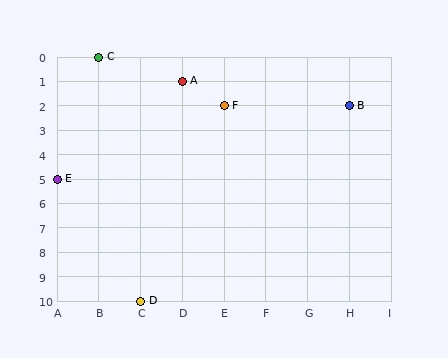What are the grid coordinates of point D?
Point D is at grid coordinates (C, 10).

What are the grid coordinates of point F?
Point F is at grid coordinates (E, 2).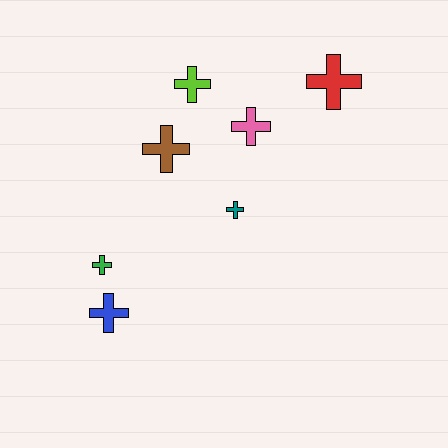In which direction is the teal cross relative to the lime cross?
The teal cross is below the lime cross.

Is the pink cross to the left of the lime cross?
No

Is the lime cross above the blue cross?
Yes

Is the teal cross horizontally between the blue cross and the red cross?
Yes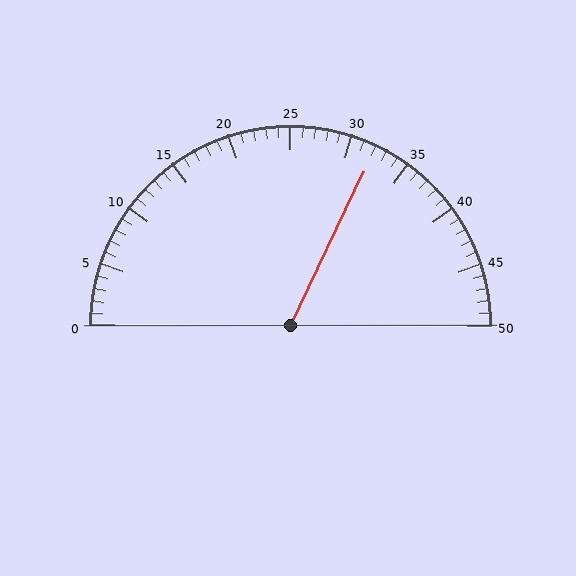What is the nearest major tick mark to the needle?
The nearest major tick mark is 30.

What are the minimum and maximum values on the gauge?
The gauge ranges from 0 to 50.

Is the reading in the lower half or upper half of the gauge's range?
The reading is in the upper half of the range (0 to 50).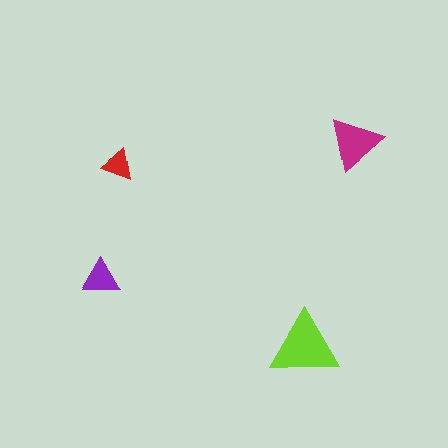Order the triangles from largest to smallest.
the lime one, the magenta one, the purple one, the red one.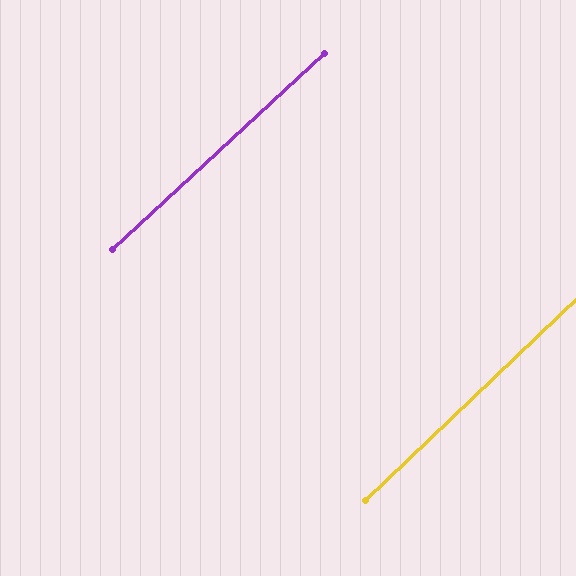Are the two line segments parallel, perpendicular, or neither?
Parallel — their directions differ by only 0.9°.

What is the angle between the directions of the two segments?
Approximately 1 degree.